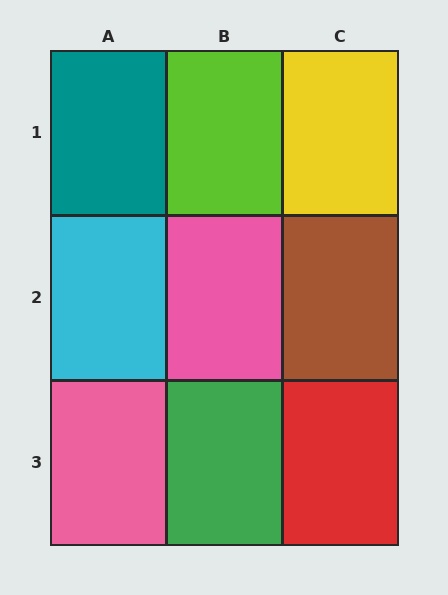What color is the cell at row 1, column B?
Lime.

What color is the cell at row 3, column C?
Red.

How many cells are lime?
1 cell is lime.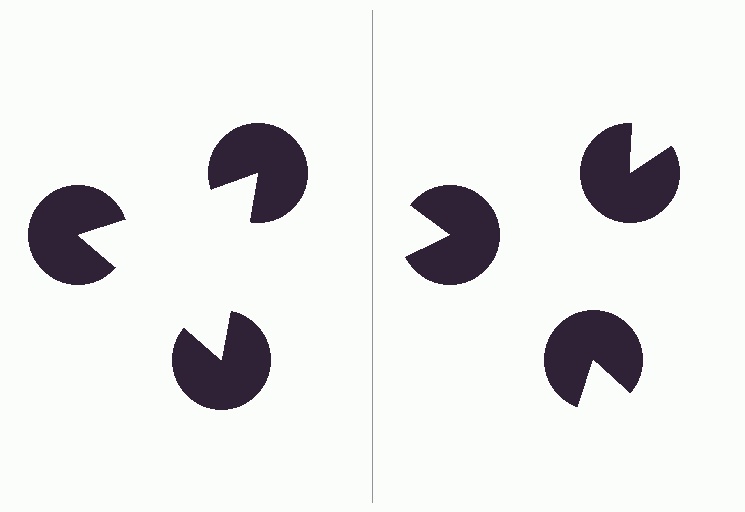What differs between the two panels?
The pac-man discs are positioned identically on both sides; only the wedge orientations differ. On the left they align to a triangle; on the right they are misaligned.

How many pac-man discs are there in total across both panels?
6 — 3 on each side.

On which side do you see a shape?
An illusory triangle appears on the left side. On the right side the wedge cuts are rotated, so no coherent shape forms.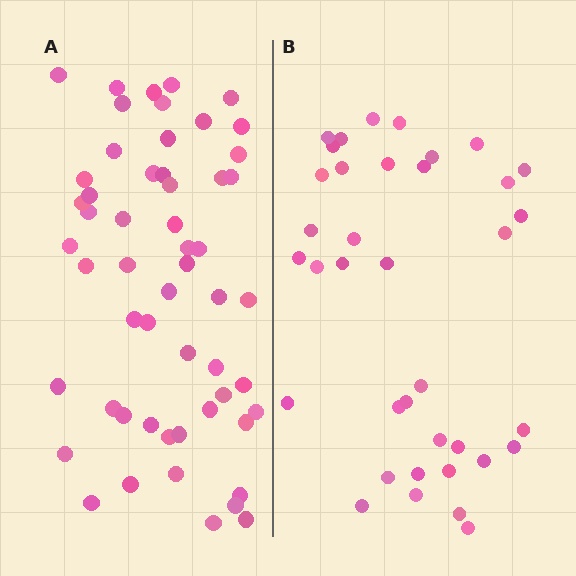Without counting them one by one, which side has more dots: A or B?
Region A (the left region) has more dots.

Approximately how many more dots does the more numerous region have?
Region A has approximately 20 more dots than region B.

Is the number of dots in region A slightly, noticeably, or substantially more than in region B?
Region A has substantially more. The ratio is roughly 1.5 to 1.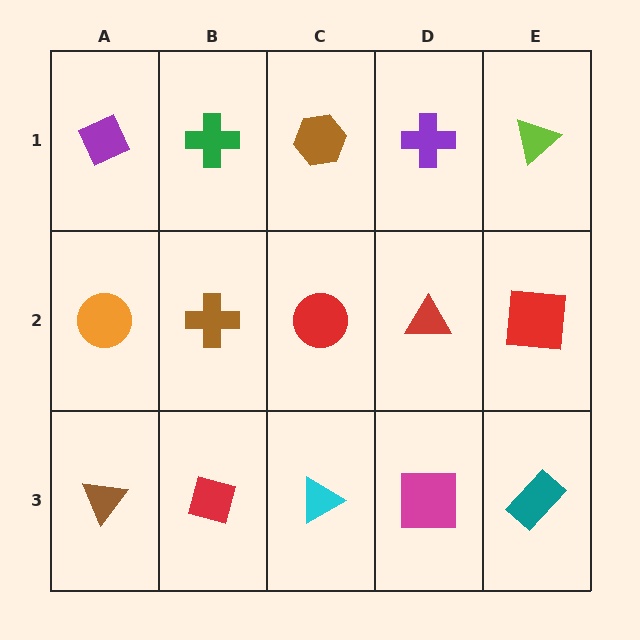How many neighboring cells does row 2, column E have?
3.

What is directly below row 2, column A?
A brown triangle.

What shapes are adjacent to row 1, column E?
A red square (row 2, column E), a purple cross (row 1, column D).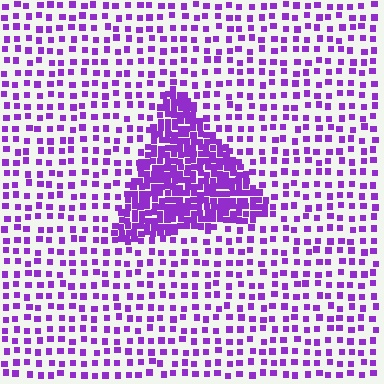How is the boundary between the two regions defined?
The boundary is defined by a change in element density (approximately 2.9x ratio). All elements are the same color, size, and shape.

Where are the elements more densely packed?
The elements are more densely packed inside the triangle boundary.